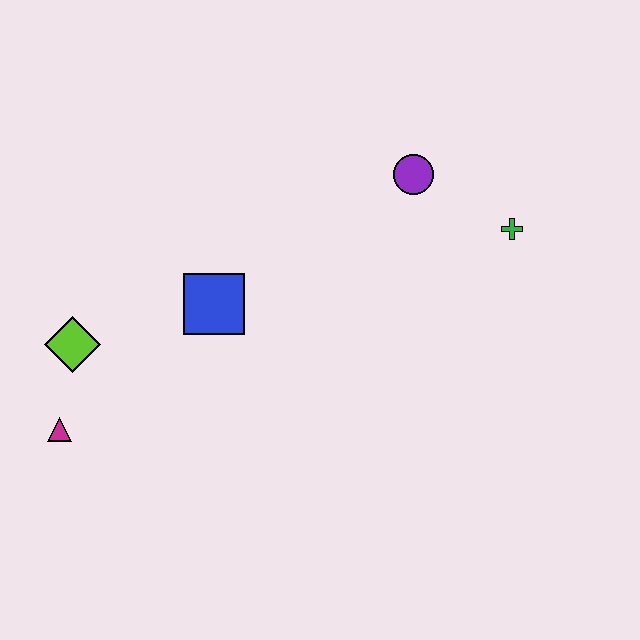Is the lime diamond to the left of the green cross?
Yes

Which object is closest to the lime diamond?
The magenta triangle is closest to the lime diamond.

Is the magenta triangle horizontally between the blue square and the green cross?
No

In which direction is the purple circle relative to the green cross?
The purple circle is to the left of the green cross.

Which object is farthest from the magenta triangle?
The green cross is farthest from the magenta triangle.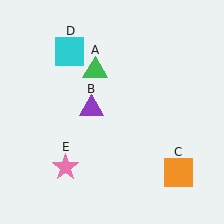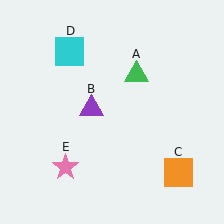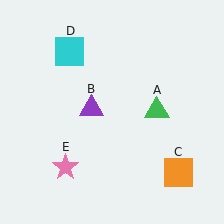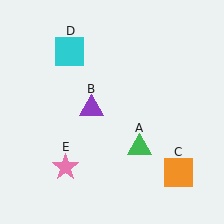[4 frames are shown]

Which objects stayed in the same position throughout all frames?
Purple triangle (object B) and orange square (object C) and cyan square (object D) and pink star (object E) remained stationary.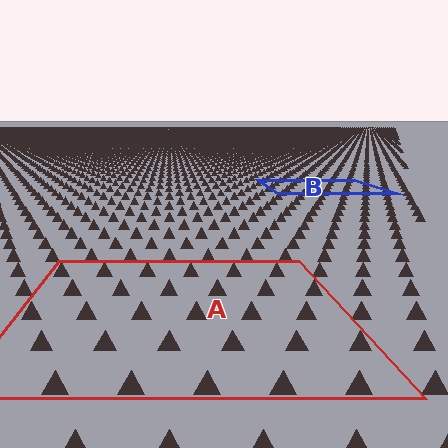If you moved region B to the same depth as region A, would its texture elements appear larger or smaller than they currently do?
They would appear larger. At a closer depth, the same texture elements are projected at a bigger on-screen size.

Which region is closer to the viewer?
Region A is closer. The texture elements there are larger and more spread out.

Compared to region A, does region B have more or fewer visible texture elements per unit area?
Region B has more texture elements per unit area — they are packed more densely because it is farther away.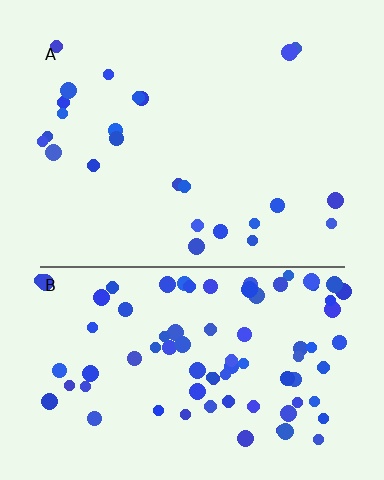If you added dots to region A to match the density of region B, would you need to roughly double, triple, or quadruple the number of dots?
Approximately triple.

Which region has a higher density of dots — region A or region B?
B (the bottom).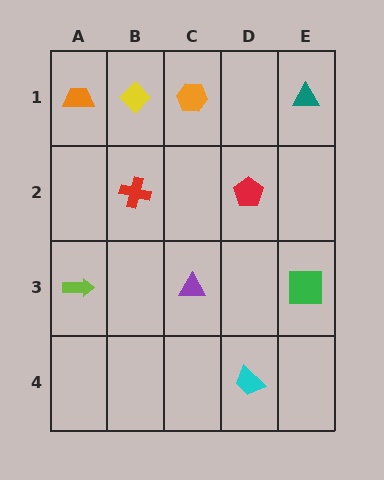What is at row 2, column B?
A red cross.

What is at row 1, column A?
An orange trapezoid.